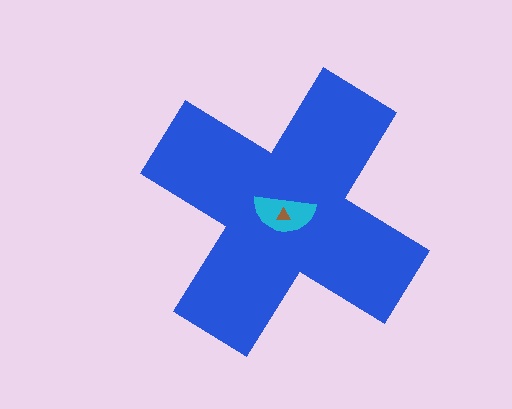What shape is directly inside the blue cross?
The cyan semicircle.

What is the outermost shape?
The blue cross.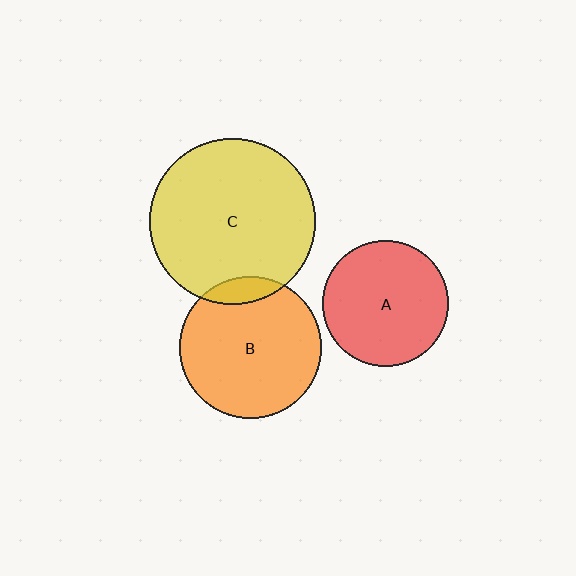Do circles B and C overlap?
Yes.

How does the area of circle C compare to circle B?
Approximately 1.4 times.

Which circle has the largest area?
Circle C (yellow).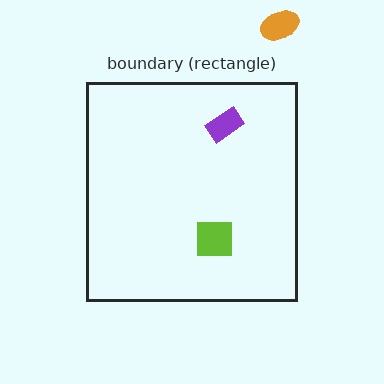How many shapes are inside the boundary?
2 inside, 1 outside.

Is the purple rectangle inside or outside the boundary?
Inside.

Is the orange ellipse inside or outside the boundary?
Outside.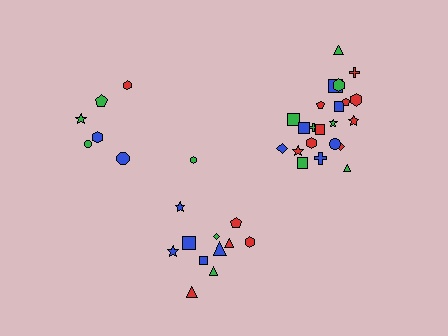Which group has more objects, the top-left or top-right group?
The top-right group.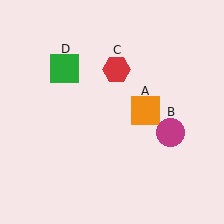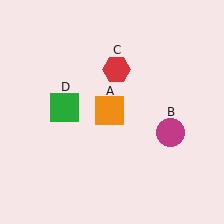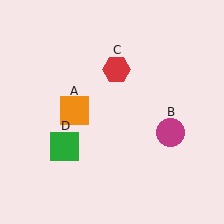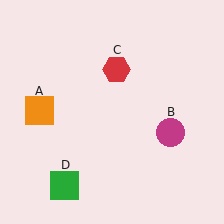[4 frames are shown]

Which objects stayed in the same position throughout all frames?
Magenta circle (object B) and red hexagon (object C) remained stationary.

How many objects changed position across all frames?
2 objects changed position: orange square (object A), green square (object D).